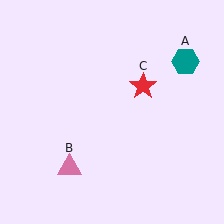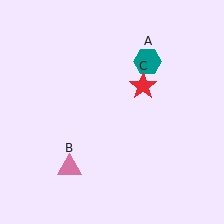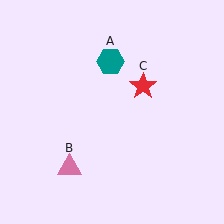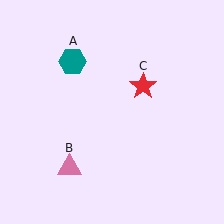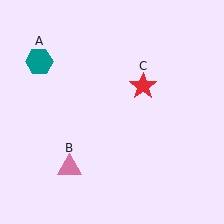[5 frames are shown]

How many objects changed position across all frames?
1 object changed position: teal hexagon (object A).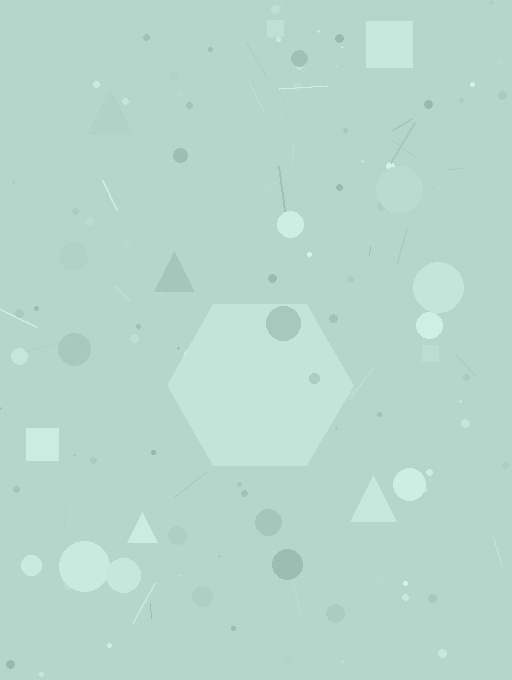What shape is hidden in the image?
A hexagon is hidden in the image.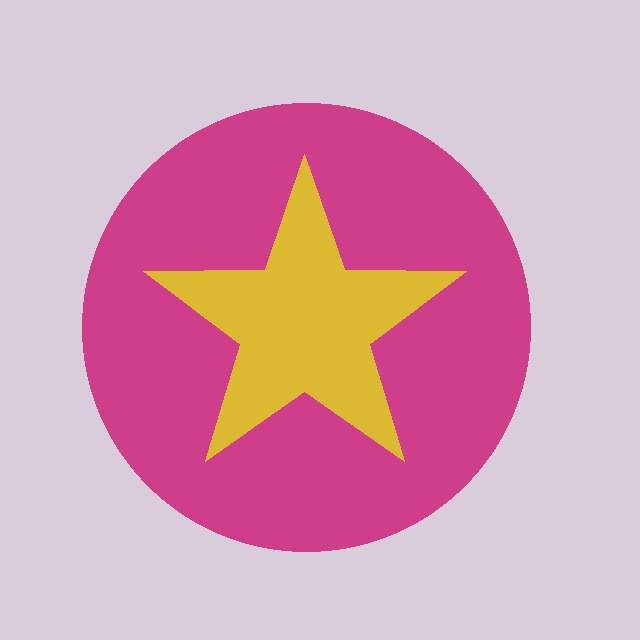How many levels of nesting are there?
2.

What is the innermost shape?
The yellow star.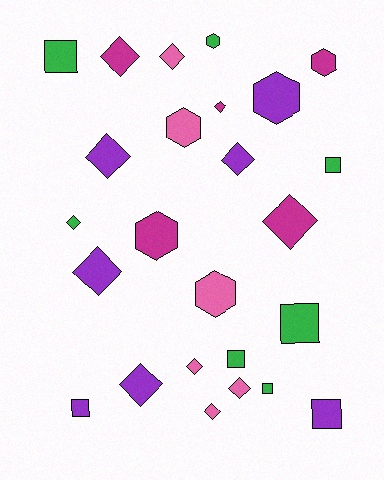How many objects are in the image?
There are 25 objects.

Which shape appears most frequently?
Diamond, with 12 objects.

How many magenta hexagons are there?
There are 2 magenta hexagons.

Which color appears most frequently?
Purple, with 7 objects.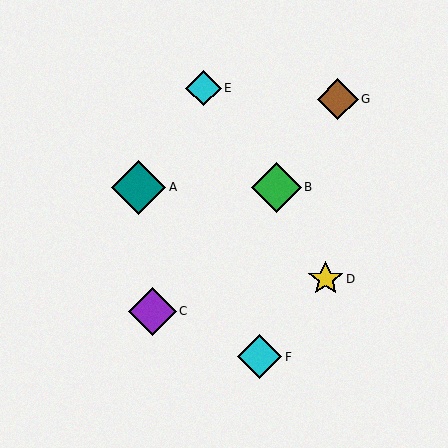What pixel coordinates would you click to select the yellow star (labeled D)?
Click at (326, 279) to select the yellow star D.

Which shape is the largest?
The teal diamond (labeled A) is the largest.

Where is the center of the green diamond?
The center of the green diamond is at (277, 187).